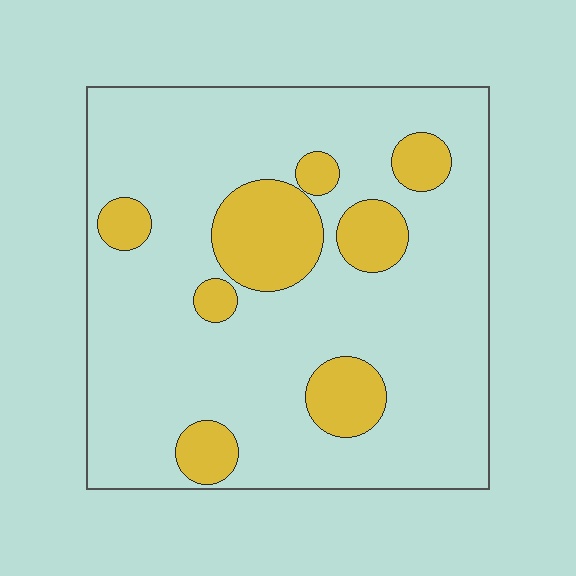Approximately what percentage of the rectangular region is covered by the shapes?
Approximately 20%.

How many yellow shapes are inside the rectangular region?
8.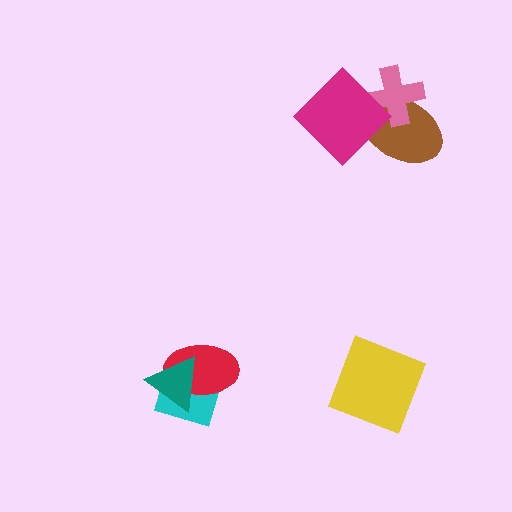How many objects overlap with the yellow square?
0 objects overlap with the yellow square.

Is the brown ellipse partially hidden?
Yes, it is partially covered by another shape.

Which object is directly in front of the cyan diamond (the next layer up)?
The red ellipse is directly in front of the cyan diamond.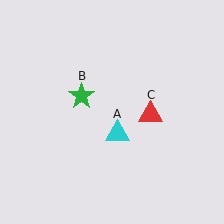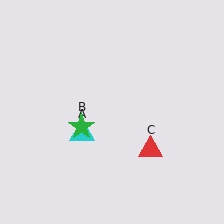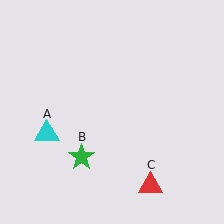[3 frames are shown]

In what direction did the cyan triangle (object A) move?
The cyan triangle (object A) moved left.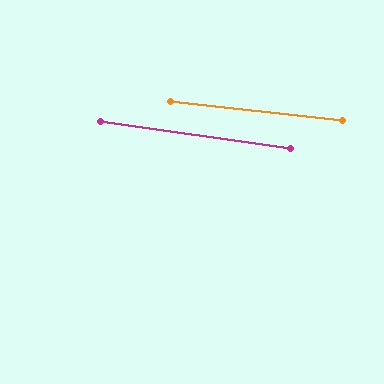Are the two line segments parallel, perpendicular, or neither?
Parallel — their directions differ by only 1.8°.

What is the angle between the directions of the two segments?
Approximately 2 degrees.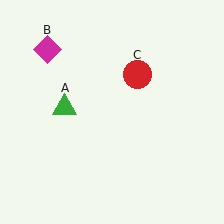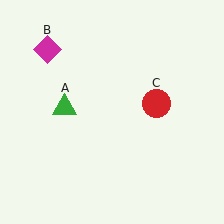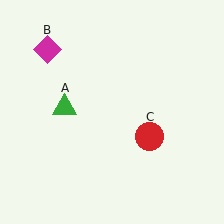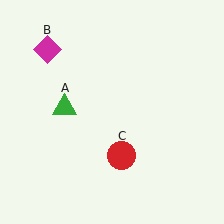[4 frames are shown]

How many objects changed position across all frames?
1 object changed position: red circle (object C).